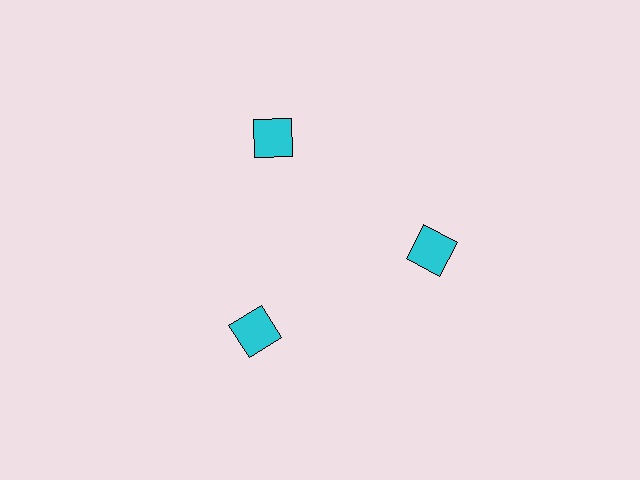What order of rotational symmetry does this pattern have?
This pattern has 3-fold rotational symmetry.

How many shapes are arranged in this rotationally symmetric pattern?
There are 3 shapes, arranged in 3 groups of 1.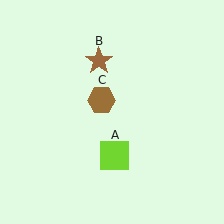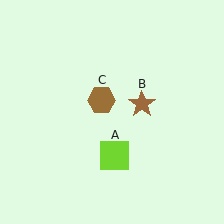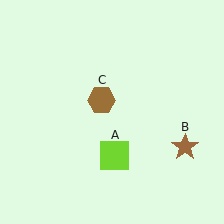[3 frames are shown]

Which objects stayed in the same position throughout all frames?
Lime square (object A) and brown hexagon (object C) remained stationary.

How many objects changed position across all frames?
1 object changed position: brown star (object B).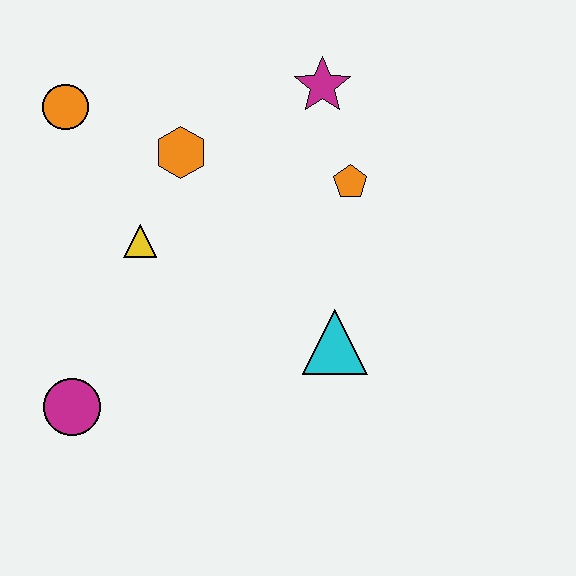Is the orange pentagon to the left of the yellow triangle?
No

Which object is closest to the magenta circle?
The yellow triangle is closest to the magenta circle.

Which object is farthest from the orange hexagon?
The magenta circle is farthest from the orange hexagon.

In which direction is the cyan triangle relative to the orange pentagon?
The cyan triangle is below the orange pentagon.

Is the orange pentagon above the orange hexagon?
No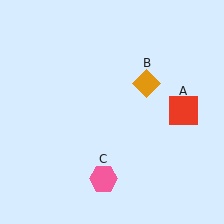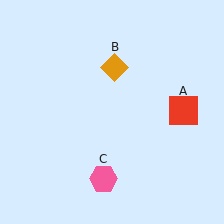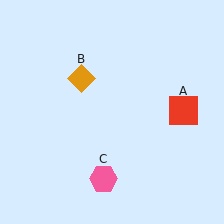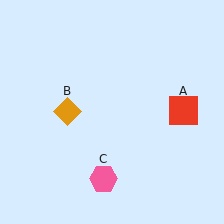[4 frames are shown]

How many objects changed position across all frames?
1 object changed position: orange diamond (object B).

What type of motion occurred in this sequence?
The orange diamond (object B) rotated counterclockwise around the center of the scene.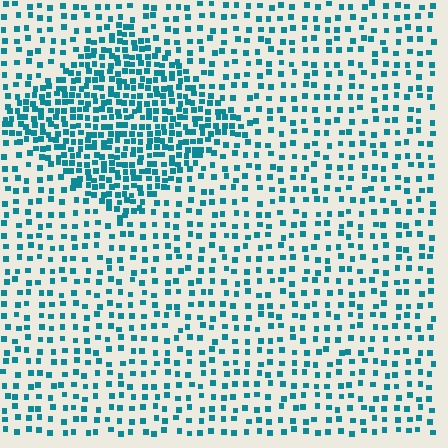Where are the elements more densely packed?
The elements are more densely packed inside the diamond boundary.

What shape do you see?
I see a diamond.